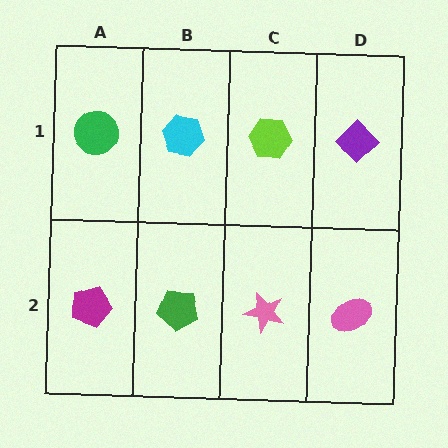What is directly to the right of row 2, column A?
A green pentagon.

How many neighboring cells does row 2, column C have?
3.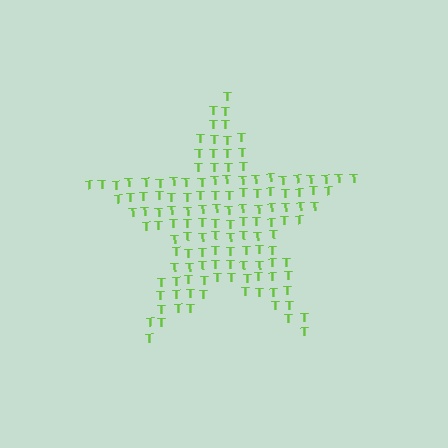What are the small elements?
The small elements are letter T's.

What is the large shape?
The large shape is a star.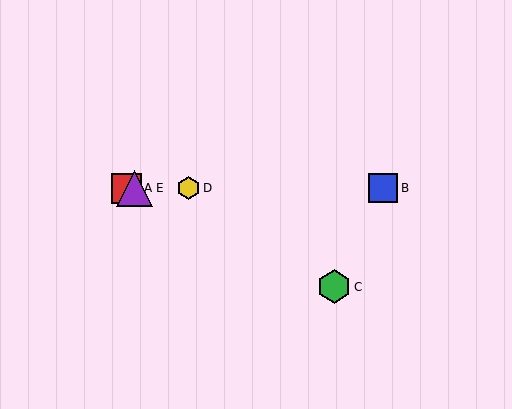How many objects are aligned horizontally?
4 objects (A, B, D, E) are aligned horizontally.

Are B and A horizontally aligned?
Yes, both are at y≈188.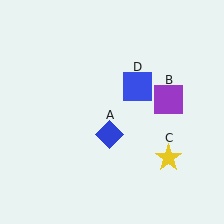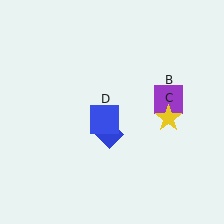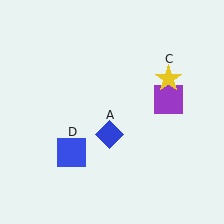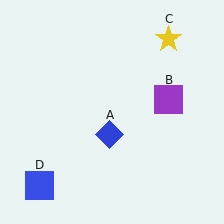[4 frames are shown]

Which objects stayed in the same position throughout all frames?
Blue diamond (object A) and purple square (object B) remained stationary.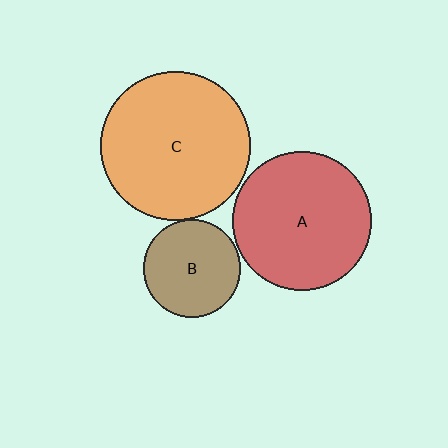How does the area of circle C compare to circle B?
Approximately 2.4 times.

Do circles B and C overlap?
Yes.